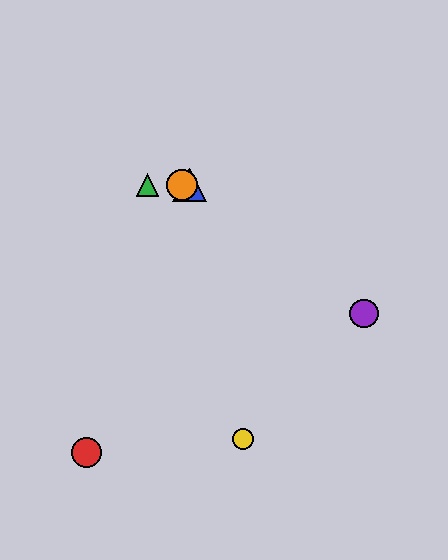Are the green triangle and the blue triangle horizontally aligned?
Yes, both are at y≈185.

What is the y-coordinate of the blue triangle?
The blue triangle is at y≈185.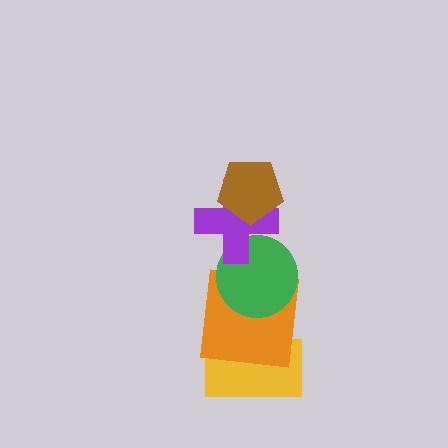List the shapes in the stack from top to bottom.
From top to bottom: the brown pentagon, the purple cross, the green circle, the orange square, the yellow rectangle.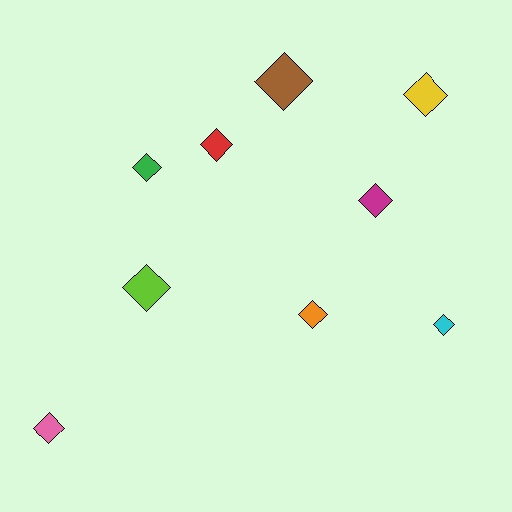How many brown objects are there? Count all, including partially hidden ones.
There is 1 brown object.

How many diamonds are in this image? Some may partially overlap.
There are 9 diamonds.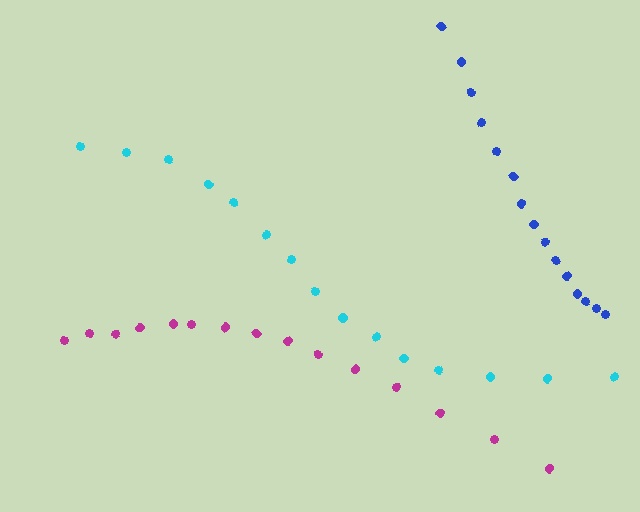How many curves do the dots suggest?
There are 3 distinct paths.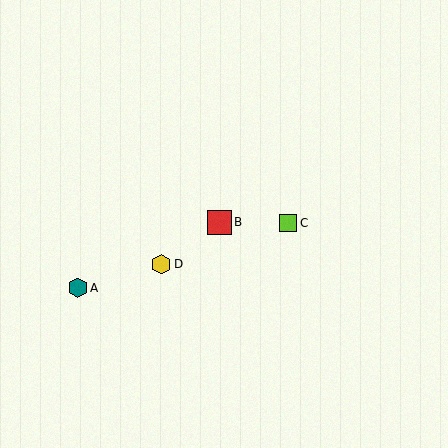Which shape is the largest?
The red square (labeled B) is the largest.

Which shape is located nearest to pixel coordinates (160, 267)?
The yellow hexagon (labeled D) at (161, 264) is nearest to that location.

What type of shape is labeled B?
Shape B is a red square.